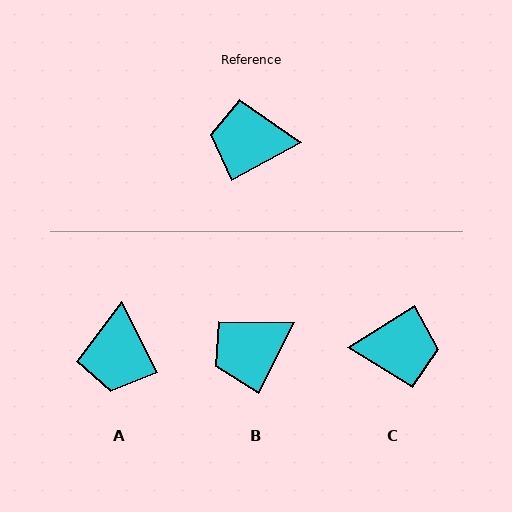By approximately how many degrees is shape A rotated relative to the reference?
Approximately 88 degrees counter-clockwise.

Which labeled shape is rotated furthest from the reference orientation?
C, about 177 degrees away.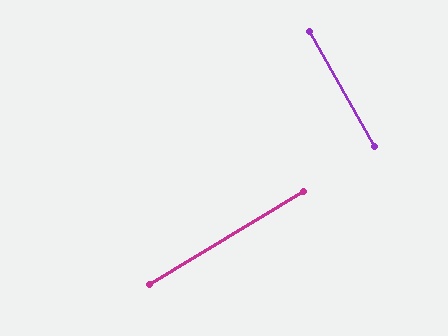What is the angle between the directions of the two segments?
Approximately 88 degrees.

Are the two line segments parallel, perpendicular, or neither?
Perpendicular — they meet at approximately 88°.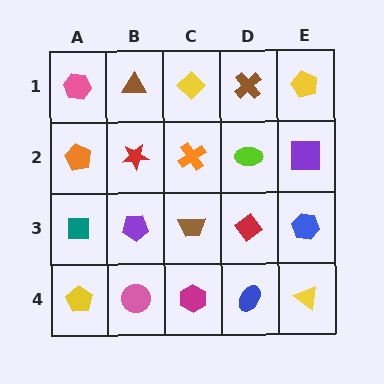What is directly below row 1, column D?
A lime ellipse.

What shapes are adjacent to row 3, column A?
An orange pentagon (row 2, column A), a yellow pentagon (row 4, column A), a purple pentagon (row 3, column B).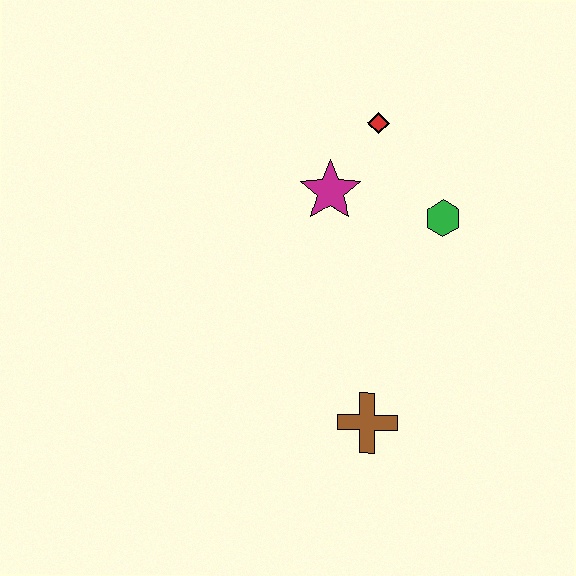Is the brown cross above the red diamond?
No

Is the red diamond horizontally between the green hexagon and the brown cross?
Yes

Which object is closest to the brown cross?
The green hexagon is closest to the brown cross.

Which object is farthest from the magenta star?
The brown cross is farthest from the magenta star.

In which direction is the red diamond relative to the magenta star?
The red diamond is above the magenta star.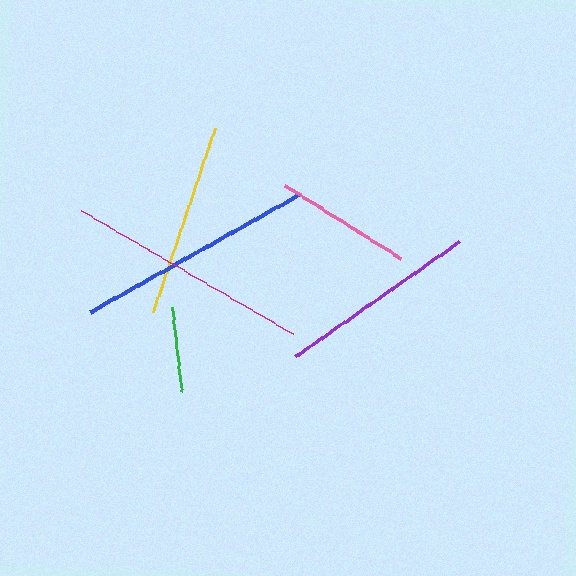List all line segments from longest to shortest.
From longest to shortest: magenta, blue, purple, yellow, pink, green.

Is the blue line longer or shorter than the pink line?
The blue line is longer than the pink line.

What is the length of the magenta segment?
The magenta segment is approximately 246 pixels long.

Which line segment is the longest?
The magenta line is the longest at approximately 246 pixels.